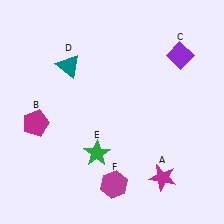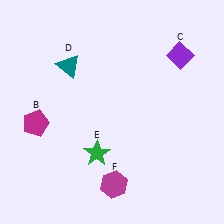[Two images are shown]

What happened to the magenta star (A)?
The magenta star (A) was removed in Image 2. It was in the bottom-right area of Image 1.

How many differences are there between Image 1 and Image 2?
There is 1 difference between the two images.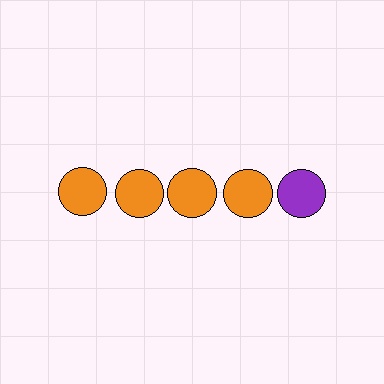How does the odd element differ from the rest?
It has a different color: purple instead of orange.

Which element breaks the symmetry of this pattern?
The purple circle in the top row, rightmost column breaks the symmetry. All other shapes are orange circles.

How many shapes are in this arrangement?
There are 5 shapes arranged in a grid pattern.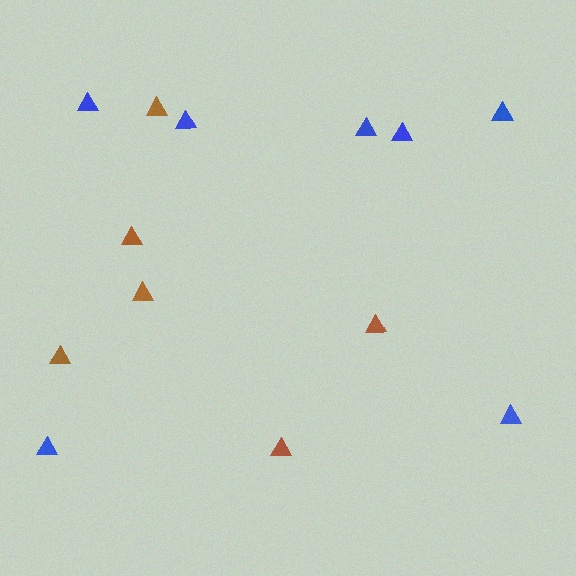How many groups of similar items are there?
There are 2 groups: one group of blue triangles (7) and one group of brown triangles (6).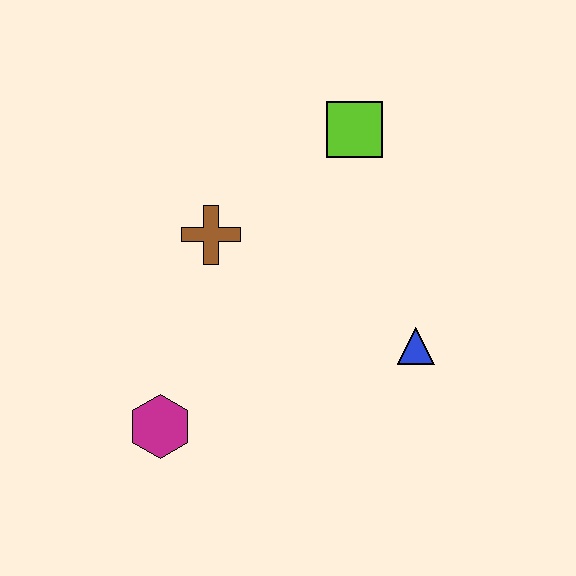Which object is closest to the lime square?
The brown cross is closest to the lime square.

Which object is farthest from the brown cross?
The blue triangle is farthest from the brown cross.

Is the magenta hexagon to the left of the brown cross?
Yes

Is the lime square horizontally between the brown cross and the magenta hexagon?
No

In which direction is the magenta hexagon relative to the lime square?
The magenta hexagon is below the lime square.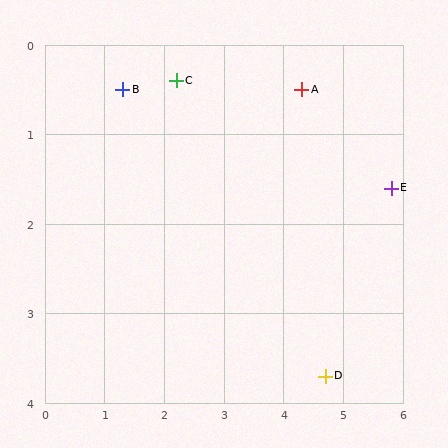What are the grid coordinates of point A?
Point A is at approximately (4.3, 0.5).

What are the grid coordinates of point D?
Point D is at approximately (4.7, 3.7).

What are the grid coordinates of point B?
Point B is at approximately (1.3, 0.5).